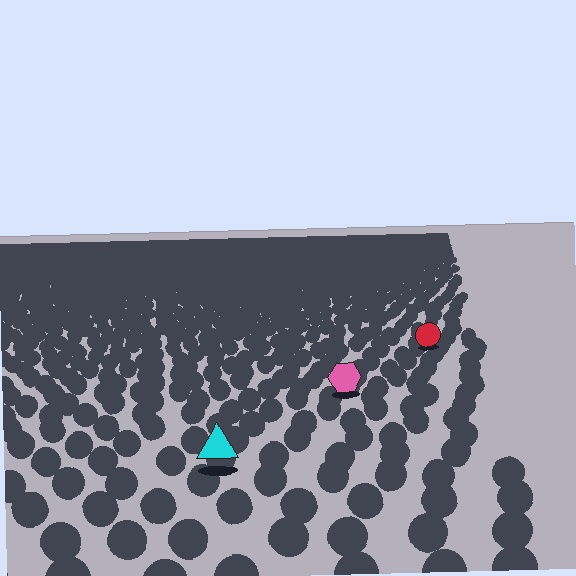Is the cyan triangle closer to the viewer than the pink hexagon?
Yes. The cyan triangle is closer — you can tell from the texture gradient: the ground texture is coarser near it.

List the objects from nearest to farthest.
From nearest to farthest: the cyan triangle, the pink hexagon, the red circle.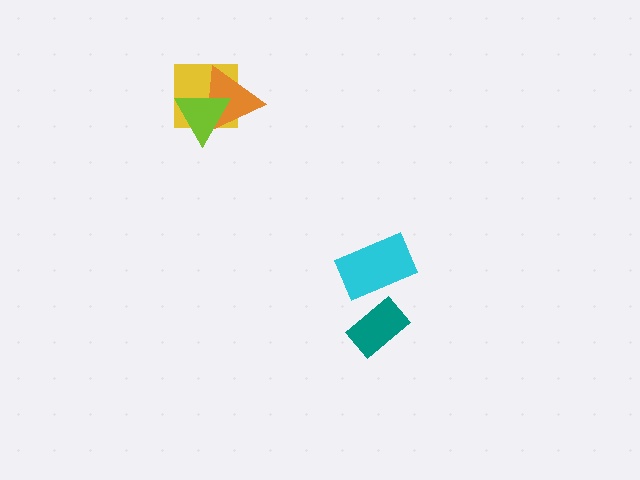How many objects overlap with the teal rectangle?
0 objects overlap with the teal rectangle.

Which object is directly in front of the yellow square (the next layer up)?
The orange triangle is directly in front of the yellow square.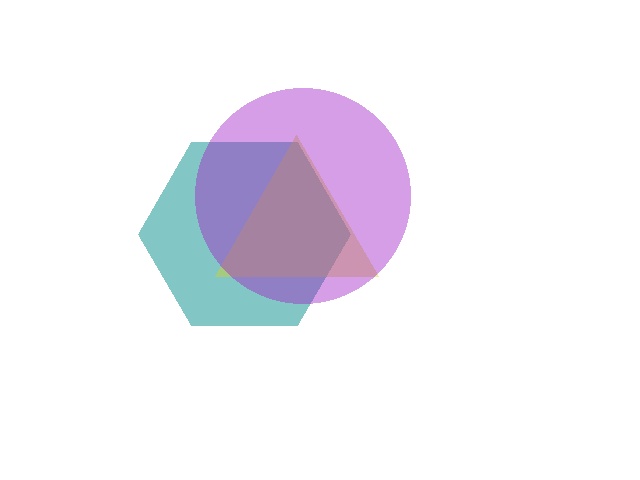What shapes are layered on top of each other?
The layered shapes are: a teal hexagon, a yellow triangle, a purple circle.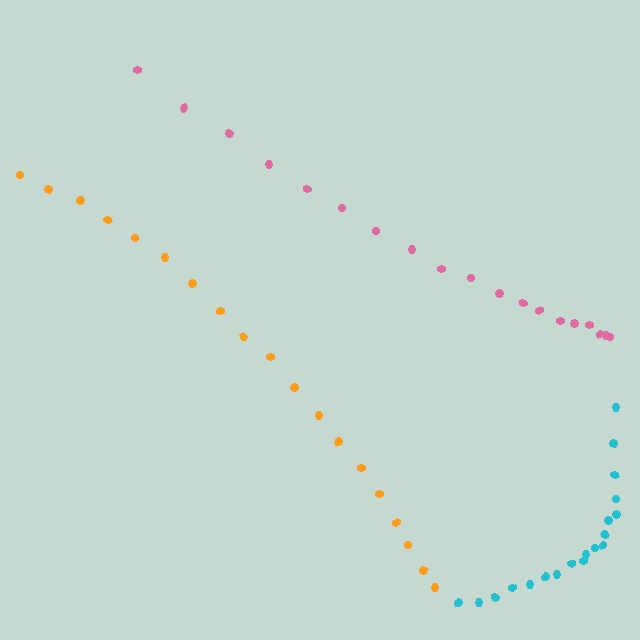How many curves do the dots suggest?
There are 3 distinct paths.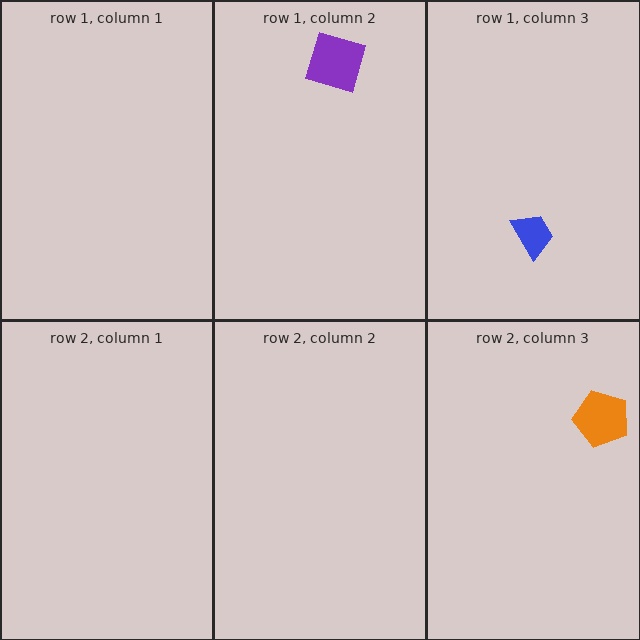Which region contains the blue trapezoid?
The row 1, column 3 region.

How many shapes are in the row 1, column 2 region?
1.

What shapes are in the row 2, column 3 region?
The orange pentagon.